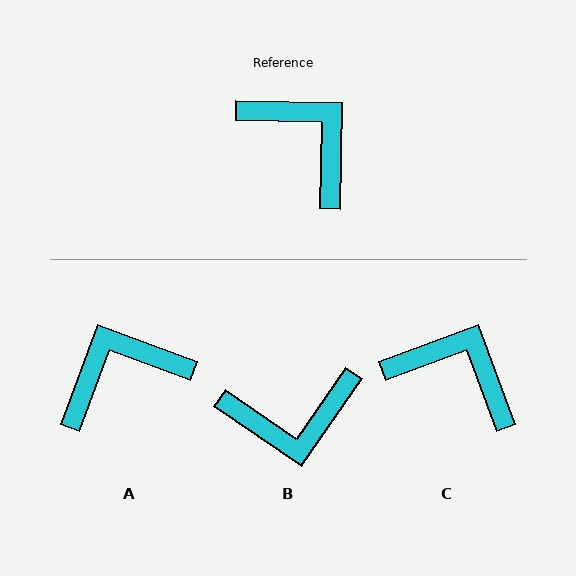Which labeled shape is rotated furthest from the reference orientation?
B, about 123 degrees away.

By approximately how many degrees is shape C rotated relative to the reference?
Approximately 22 degrees counter-clockwise.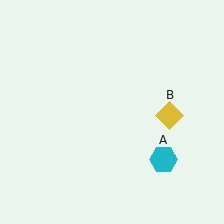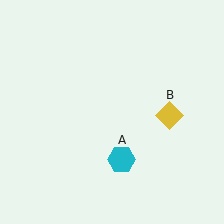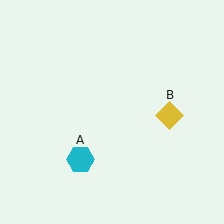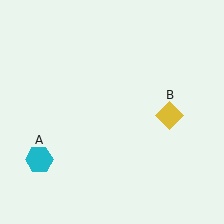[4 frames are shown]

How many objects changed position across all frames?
1 object changed position: cyan hexagon (object A).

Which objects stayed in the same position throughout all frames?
Yellow diamond (object B) remained stationary.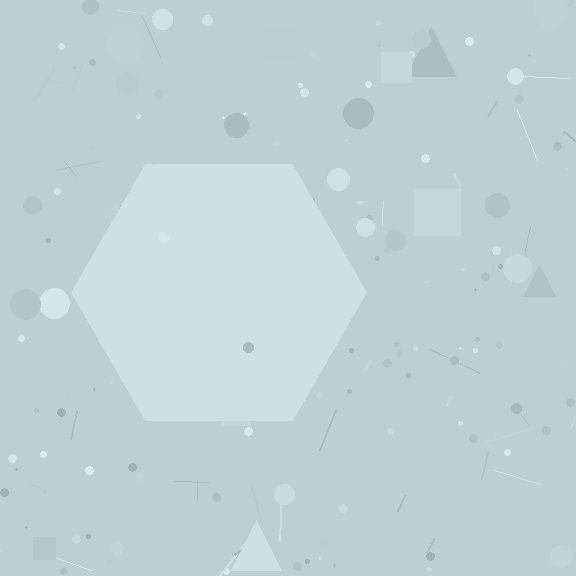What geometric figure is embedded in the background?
A hexagon is embedded in the background.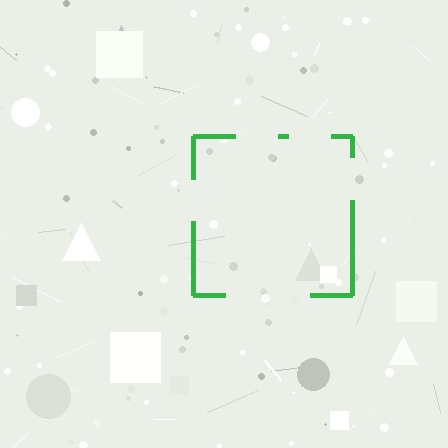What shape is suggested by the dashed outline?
The dashed outline suggests a square.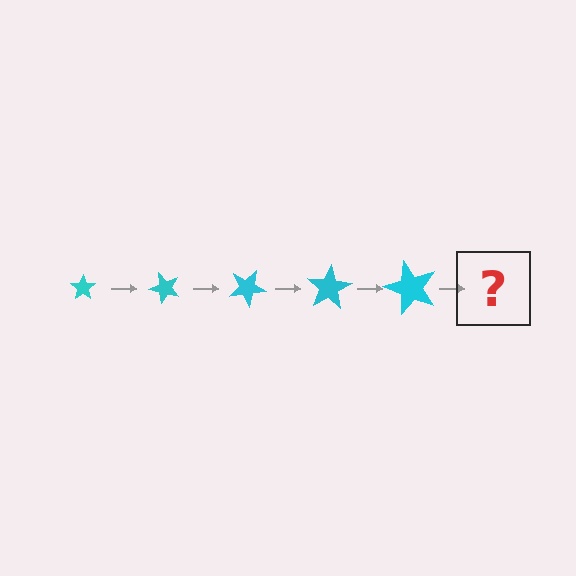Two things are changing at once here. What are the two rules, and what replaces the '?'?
The two rules are that the star grows larger each step and it rotates 50 degrees each step. The '?' should be a star, larger than the previous one and rotated 250 degrees from the start.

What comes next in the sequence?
The next element should be a star, larger than the previous one and rotated 250 degrees from the start.